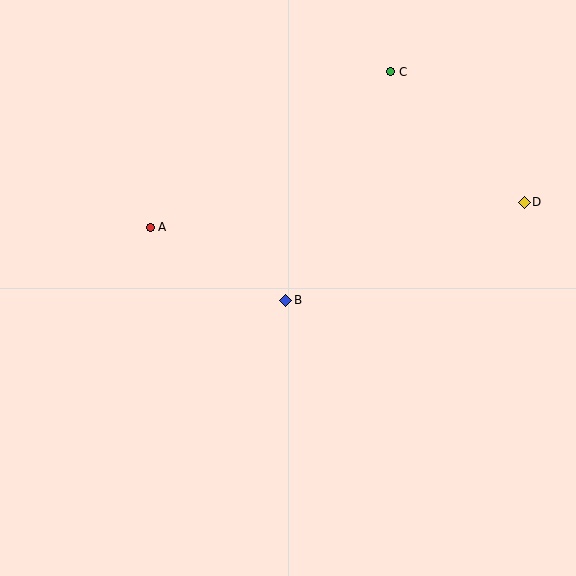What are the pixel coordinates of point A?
Point A is at (150, 227).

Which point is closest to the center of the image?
Point B at (286, 300) is closest to the center.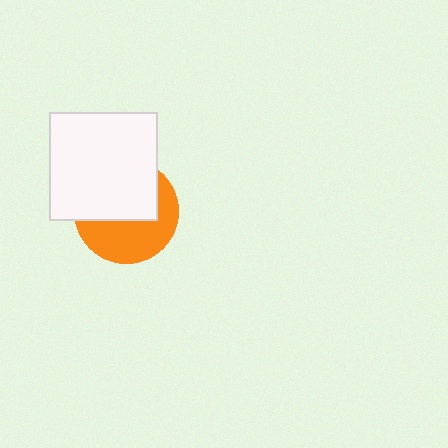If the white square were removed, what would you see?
You would see the complete orange circle.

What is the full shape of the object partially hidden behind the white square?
The partially hidden object is an orange circle.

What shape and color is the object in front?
The object in front is a white square.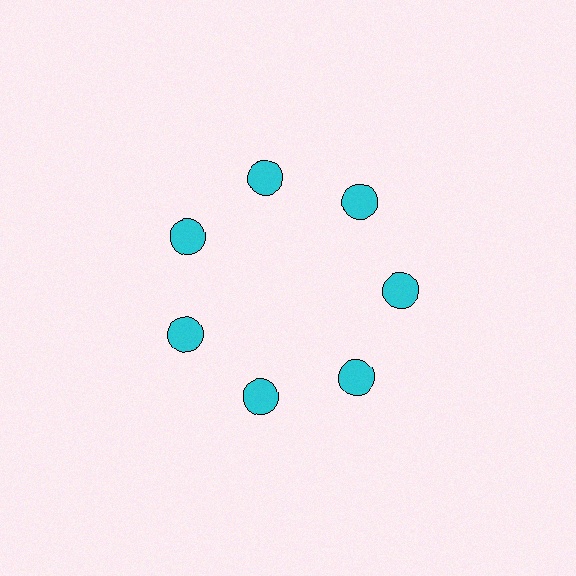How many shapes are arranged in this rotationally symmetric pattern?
There are 7 shapes, arranged in 7 groups of 1.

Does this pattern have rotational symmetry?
Yes, this pattern has 7-fold rotational symmetry. It looks the same after rotating 51 degrees around the center.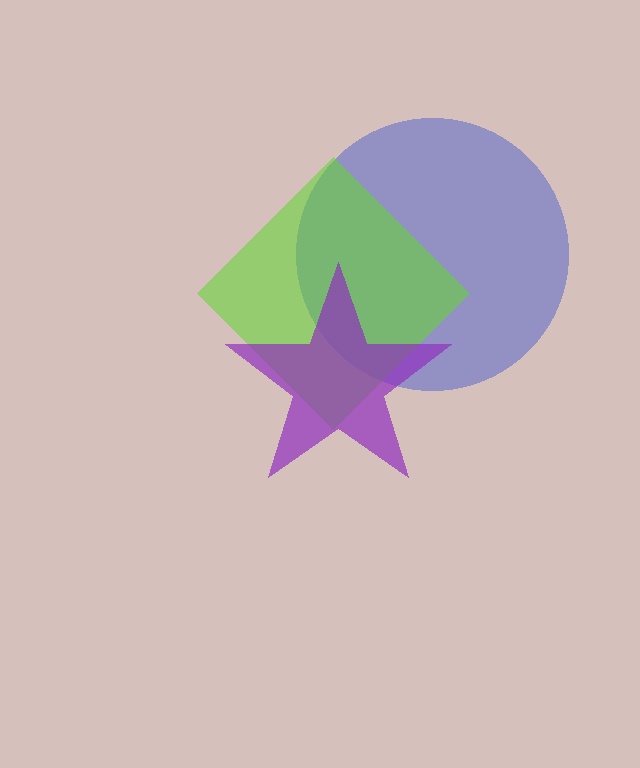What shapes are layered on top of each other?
The layered shapes are: a blue circle, a lime diamond, a purple star.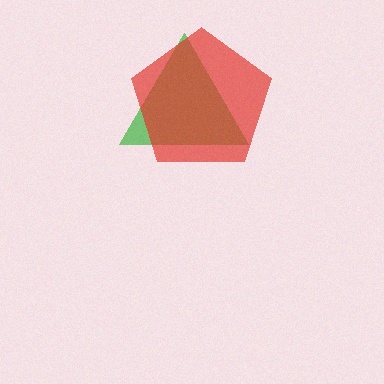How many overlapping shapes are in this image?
There are 2 overlapping shapes in the image.